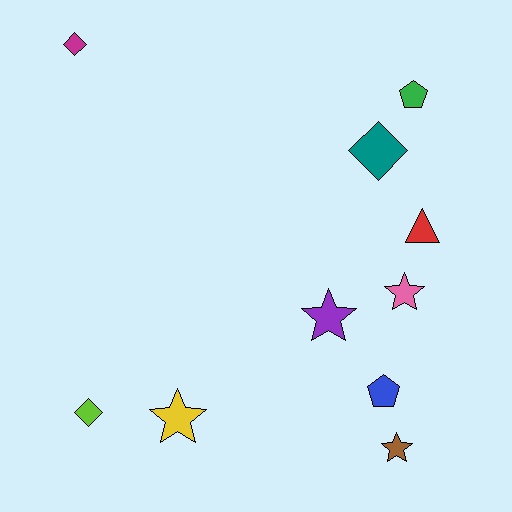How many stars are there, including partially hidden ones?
There are 4 stars.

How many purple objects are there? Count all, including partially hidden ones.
There is 1 purple object.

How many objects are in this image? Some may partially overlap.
There are 10 objects.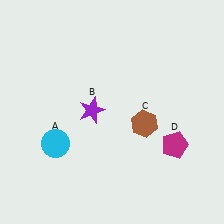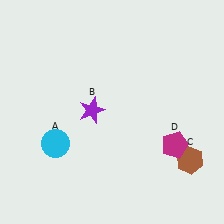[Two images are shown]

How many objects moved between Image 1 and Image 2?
1 object moved between the two images.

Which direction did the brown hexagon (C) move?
The brown hexagon (C) moved right.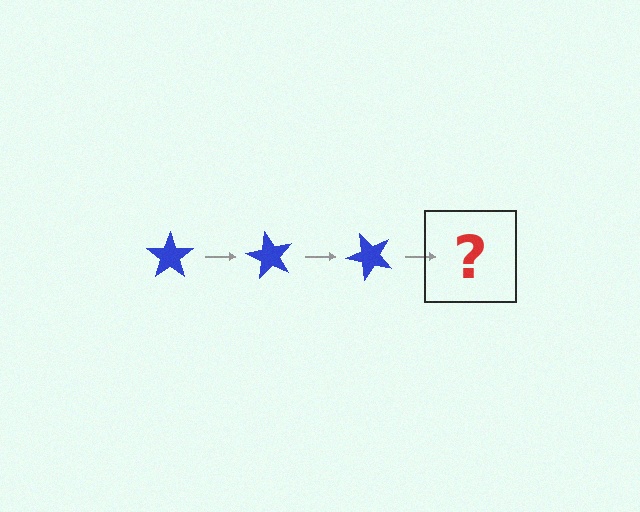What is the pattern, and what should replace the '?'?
The pattern is that the star rotates 60 degrees each step. The '?' should be a blue star rotated 180 degrees.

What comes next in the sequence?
The next element should be a blue star rotated 180 degrees.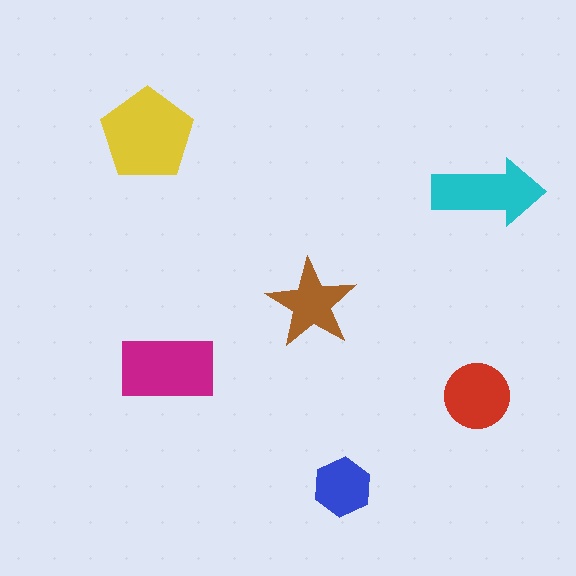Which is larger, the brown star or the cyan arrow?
The cyan arrow.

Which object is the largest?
The yellow pentagon.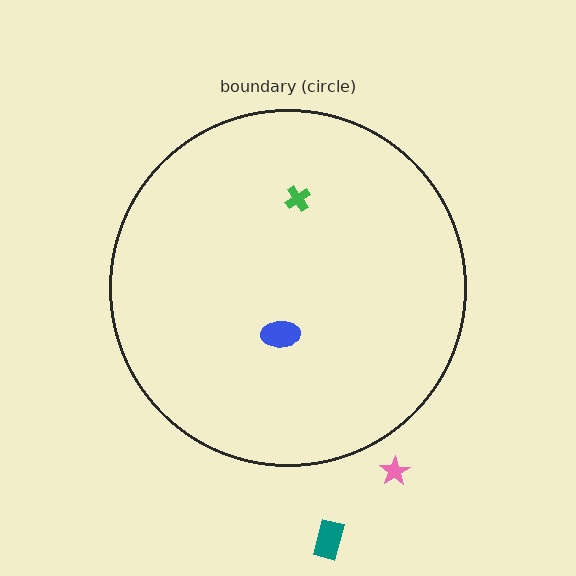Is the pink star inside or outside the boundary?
Outside.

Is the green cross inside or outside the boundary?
Inside.